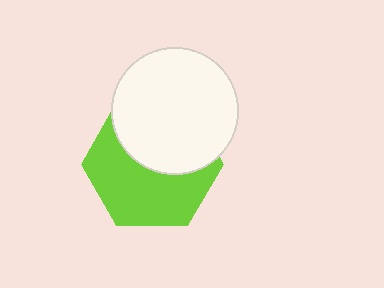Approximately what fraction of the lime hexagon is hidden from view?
Roughly 45% of the lime hexagon is hidden behind the white circle.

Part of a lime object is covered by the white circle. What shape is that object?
It is a hexagon.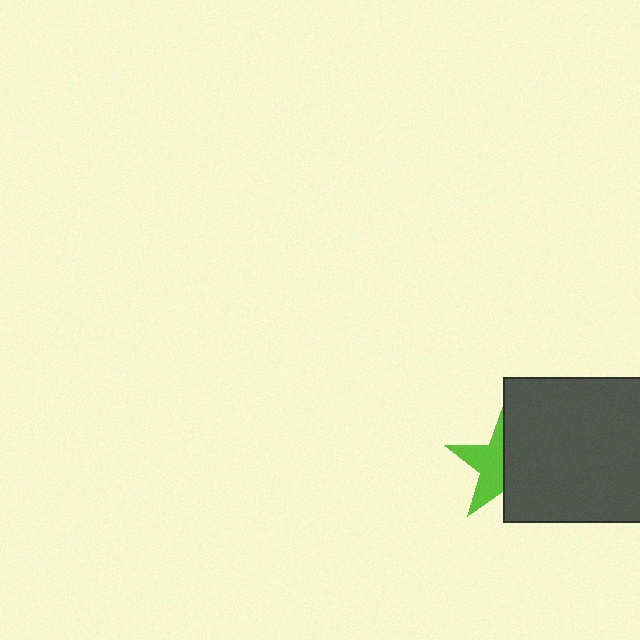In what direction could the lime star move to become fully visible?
The lime star could move left. That would shift it out from behind the dark gray square entirely.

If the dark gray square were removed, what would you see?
You would see the complete lime star.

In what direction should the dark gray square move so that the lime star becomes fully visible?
The dark gray square should move right. That is the shortest direction to clear the overlap and leave the lime star fully visible.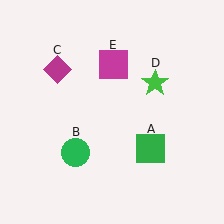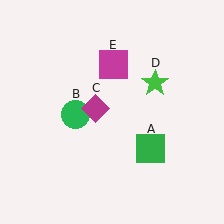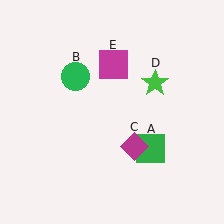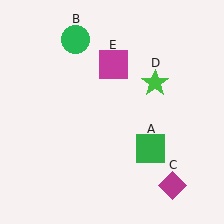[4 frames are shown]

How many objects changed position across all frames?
2 objects changed position: green circle (object B), magenta diamond (object C).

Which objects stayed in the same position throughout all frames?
Green square (object A) and green star (object D) and magenta square (object E) remained stationary.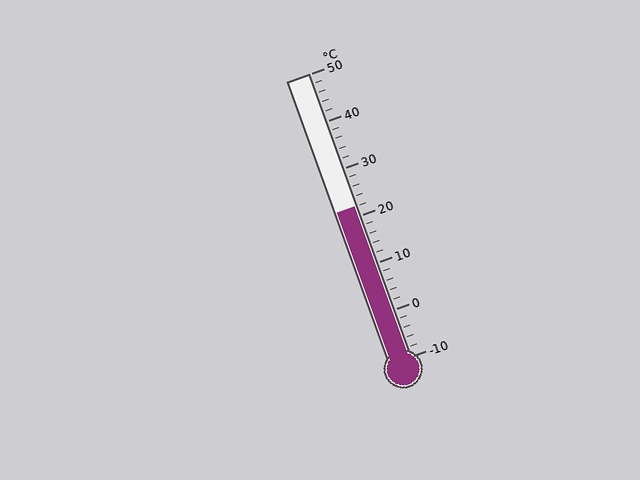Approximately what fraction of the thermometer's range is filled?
The thermometer is filled to approximately 55% of its range.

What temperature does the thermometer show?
The thermometer shows approximately 22°C.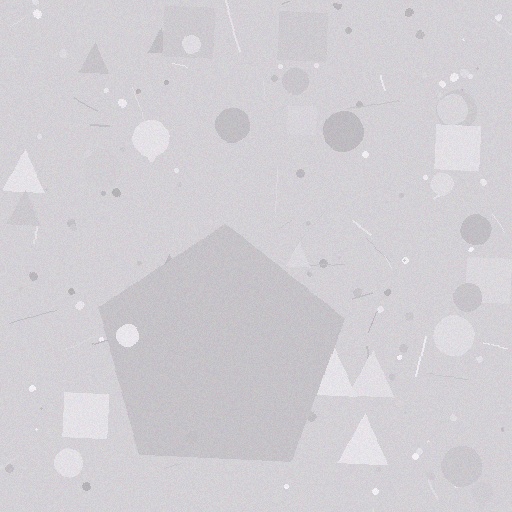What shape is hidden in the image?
A pentagon is hidden in the image.